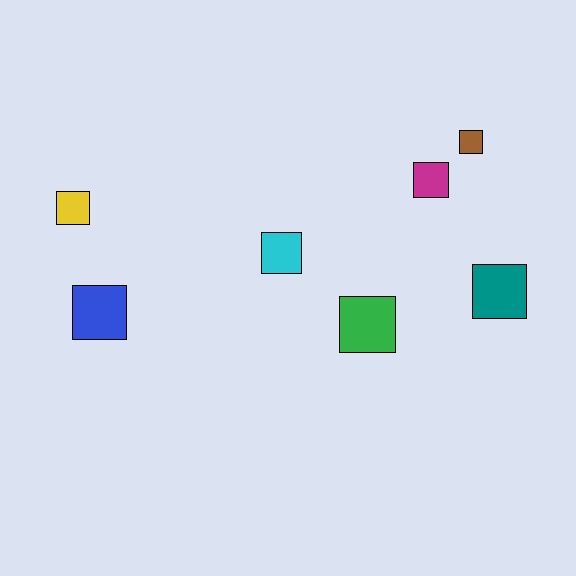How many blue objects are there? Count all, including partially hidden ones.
There is 1 blue object.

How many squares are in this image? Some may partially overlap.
There are 7 squares.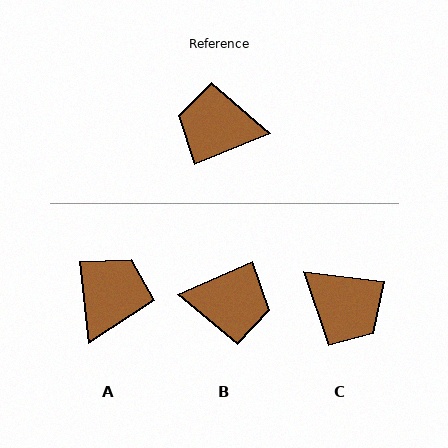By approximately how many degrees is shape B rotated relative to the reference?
Approximately 179 degrees clockwise.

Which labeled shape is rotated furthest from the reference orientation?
B, about 179 degrees away.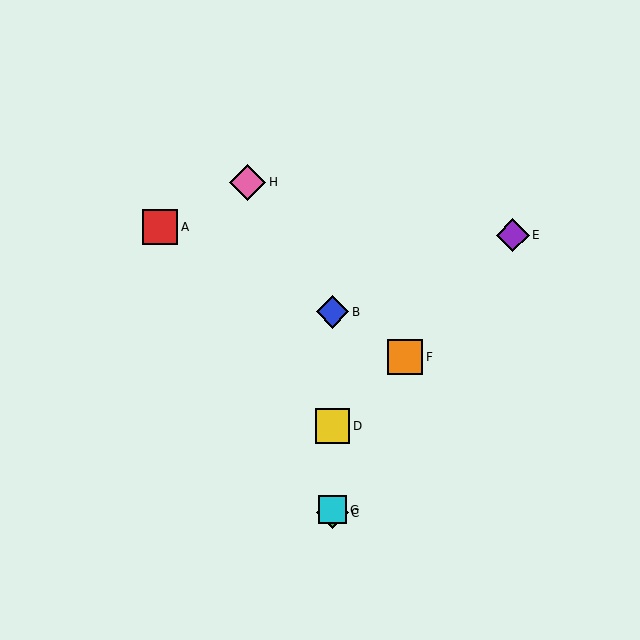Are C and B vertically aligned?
Yes, both are at x≈332.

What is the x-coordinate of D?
Object D is at x≈332.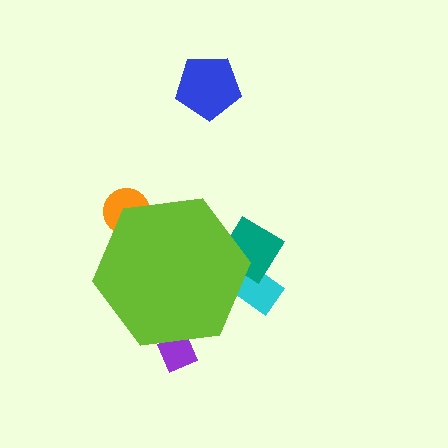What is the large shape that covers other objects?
A lime hexagon.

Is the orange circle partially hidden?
Yes, the orange circle is partially hidden behind the lime hexagon.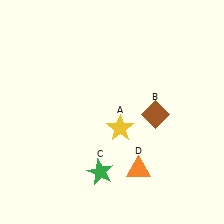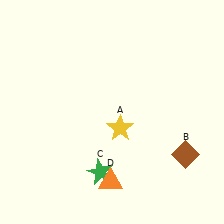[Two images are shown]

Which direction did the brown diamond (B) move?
The brown diamond (B) moved down.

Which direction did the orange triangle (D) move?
The orange triangle (D) moved left.